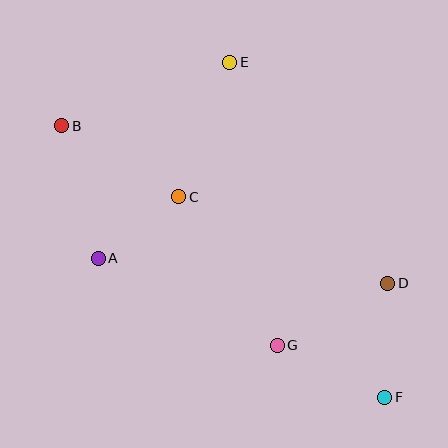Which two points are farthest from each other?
Points B and F are farthest from each other.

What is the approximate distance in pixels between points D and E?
The distance between D and E is approximately 272 pixels.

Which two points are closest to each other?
Points A and C are closest to each other.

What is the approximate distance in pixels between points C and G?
The distance between C and G is approximately 178 pixels.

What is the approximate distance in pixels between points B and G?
The distance between B and G is approximately 308 pixels.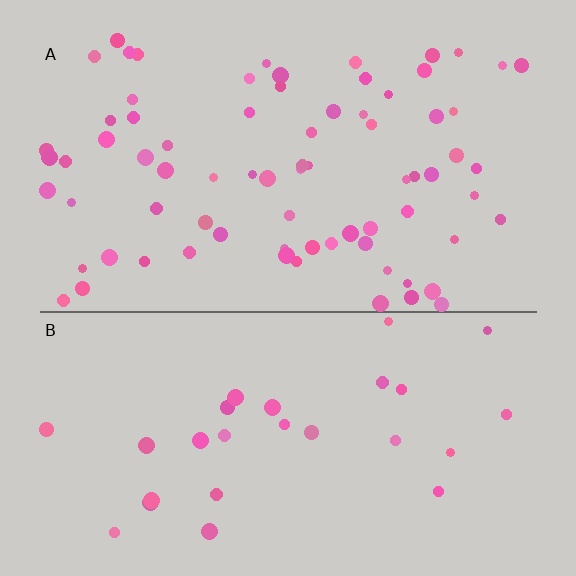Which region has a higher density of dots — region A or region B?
A (the top).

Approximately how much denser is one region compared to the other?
Approximately 2.8× — region A over region B.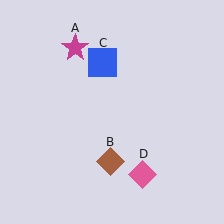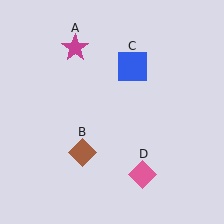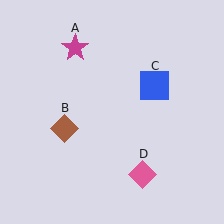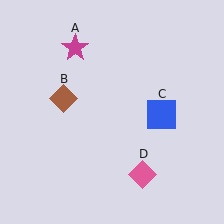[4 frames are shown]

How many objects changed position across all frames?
2 objects changed position: brown diamond (object B), blue square (object C).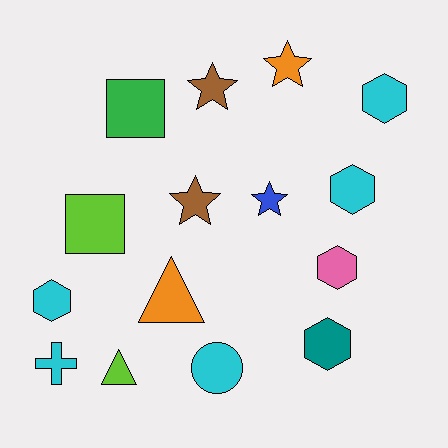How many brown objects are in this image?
There are 2 brown objects.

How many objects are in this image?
There are 15 objects.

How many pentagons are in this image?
There are no pentagons.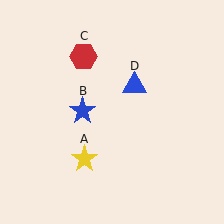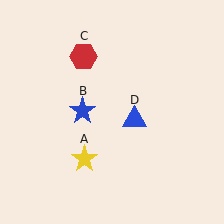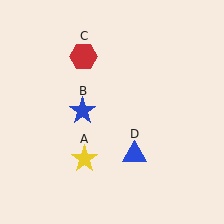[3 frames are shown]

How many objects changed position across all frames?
1 object changed position: blue triangle (object D).